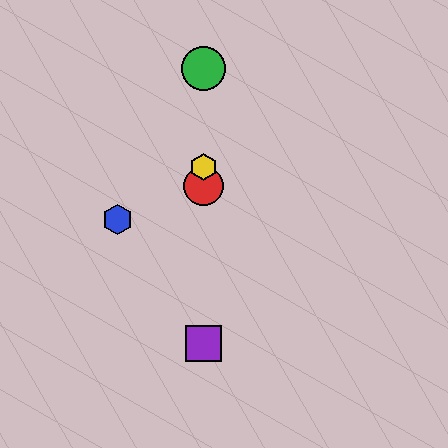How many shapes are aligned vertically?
4 shapes (the red circle, the green circle, the yellow hexagon, the purple square) are aligned vertically.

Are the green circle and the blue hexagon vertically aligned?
No, the green circle is at x≈204 and the blue hexagon is at x≈118.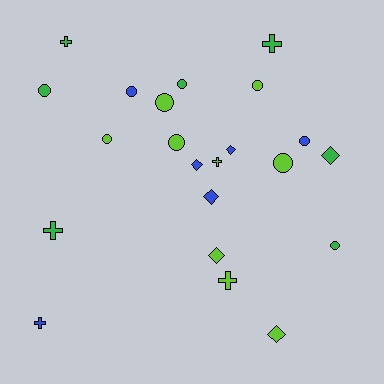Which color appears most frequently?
Lime, with 9 objects.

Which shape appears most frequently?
Circle, with 10 objects.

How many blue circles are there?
There are 2 blue circles.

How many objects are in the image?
There are 22 objects.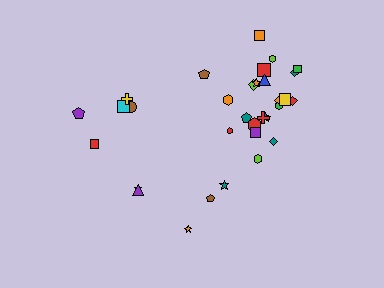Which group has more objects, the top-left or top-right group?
The top-right group.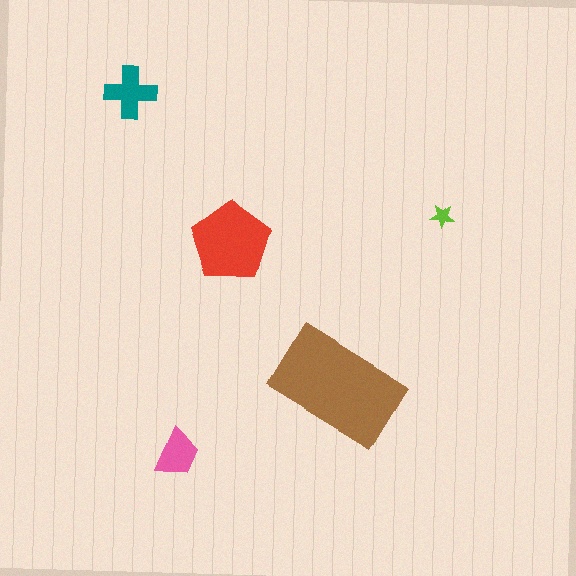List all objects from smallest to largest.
The lime star, the pink trapezoid, the teal cross, the red pentagon, the brown rectangle.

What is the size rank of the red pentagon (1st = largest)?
2nd.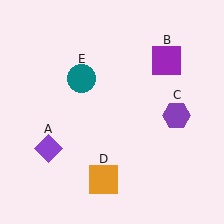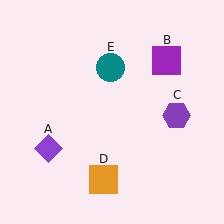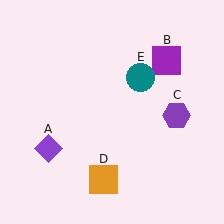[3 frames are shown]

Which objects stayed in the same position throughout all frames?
Purple diamond (object A) and purple square (object B) and purple hexagon (object C) and orange square (object D) remained stationary.